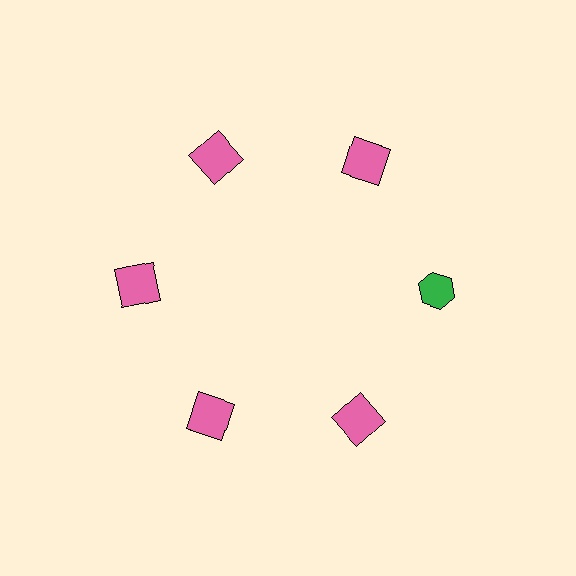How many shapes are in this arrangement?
There are 6 shapes arranged in a ring pattern.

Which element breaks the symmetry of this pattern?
The green hexagon at roughly the 3 o'clock position breaks the symmetry. All other shapes are pink squares.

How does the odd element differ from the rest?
It differs in both color (green instead of pink) and shape (hexagon instead of square).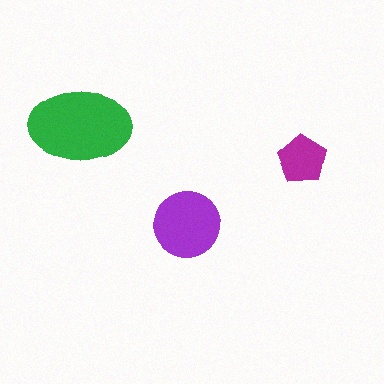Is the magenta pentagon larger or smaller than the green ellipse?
Smaller.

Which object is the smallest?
The magenta pentagon.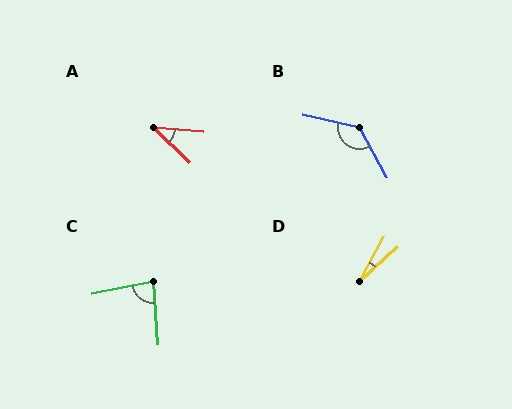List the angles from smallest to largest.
D (19°), A (39°), C (83°), B (132°).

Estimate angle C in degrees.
Approximately 83 degrees.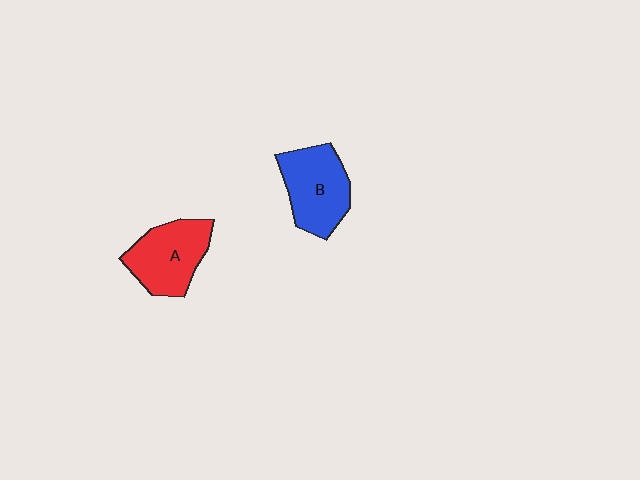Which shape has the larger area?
Shape B (blue).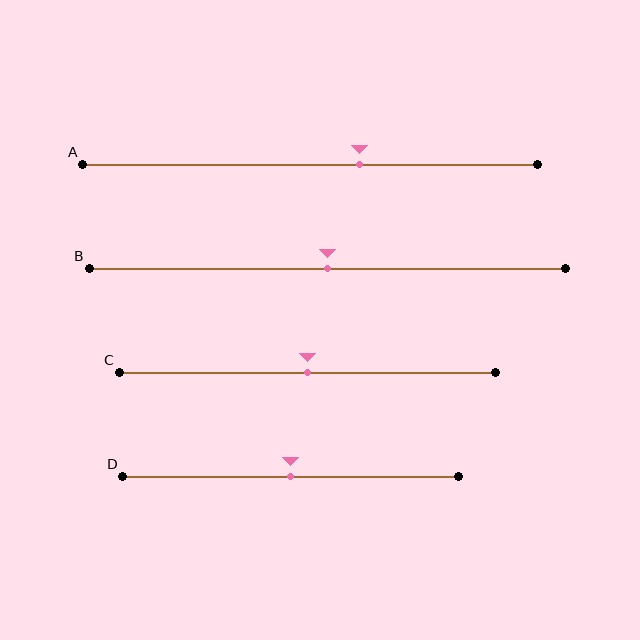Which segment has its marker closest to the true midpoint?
Segment B has its marker closest to the true midpoint.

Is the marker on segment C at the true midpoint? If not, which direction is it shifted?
Yes, the marker on segment C is at the true midpoint.